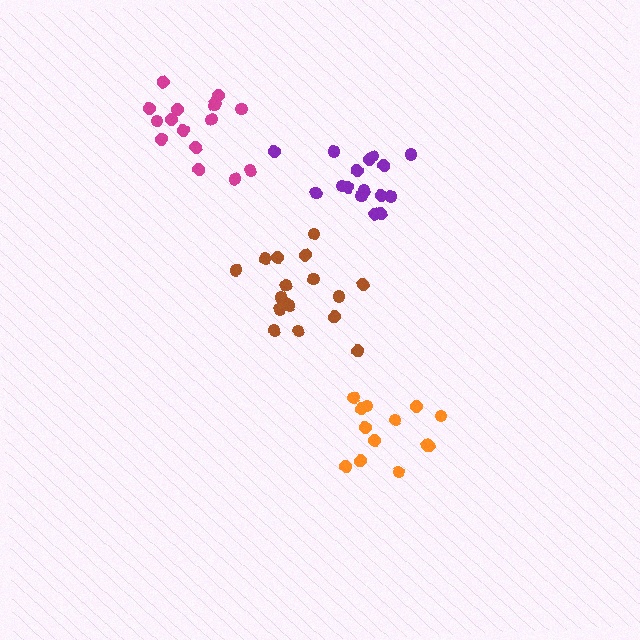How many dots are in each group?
Group 1: 13 dots, Group 2: 16 dots, Group 3: 16 dots, Group 4: 17 dots (62 total).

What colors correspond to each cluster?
The clusters are colored: orange, magenta, purple, brown.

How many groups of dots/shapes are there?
There are 4 groups.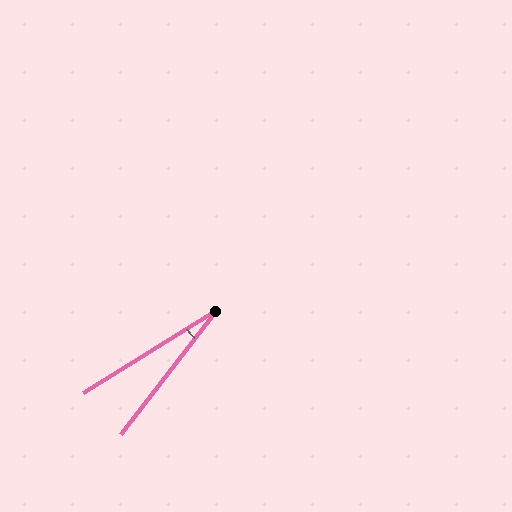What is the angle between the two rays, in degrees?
Approximately 20 degrees.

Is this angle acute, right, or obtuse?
It is acute.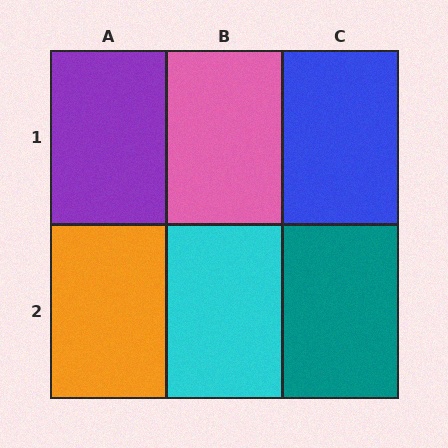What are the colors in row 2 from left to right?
Orange, cyan, teal.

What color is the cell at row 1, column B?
Pink.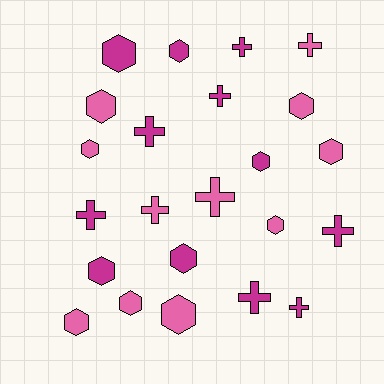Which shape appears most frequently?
Hexagon, with 13 objects.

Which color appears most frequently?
Magenta, with 12 objects.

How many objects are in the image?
There are 23 objects.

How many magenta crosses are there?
There are 7 magenta crosses.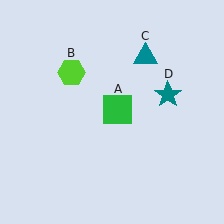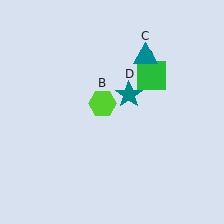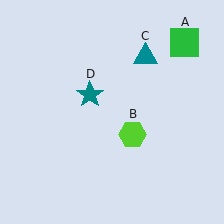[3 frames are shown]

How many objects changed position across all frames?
3 objects changed position: green square (object A), lime hexagon (object B), teal star (object D).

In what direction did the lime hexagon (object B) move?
The lime hexagon (object B) moved down and to the right.